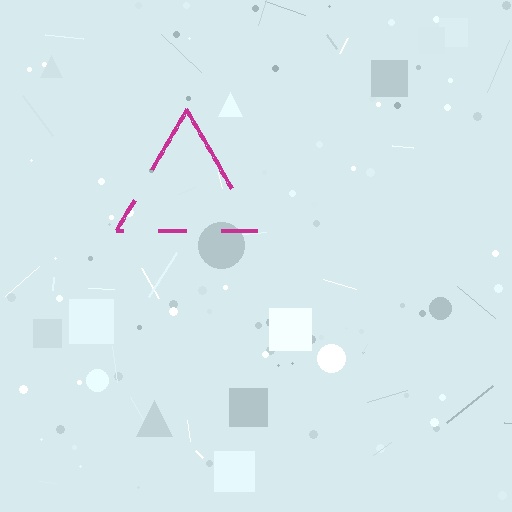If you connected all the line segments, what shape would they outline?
They would outline a triangle.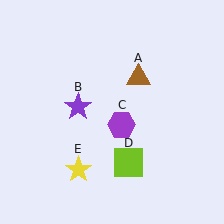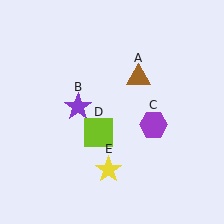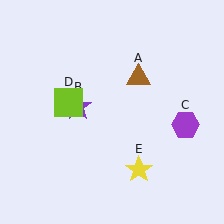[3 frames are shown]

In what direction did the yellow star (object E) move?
The yellow star (object E) moved right.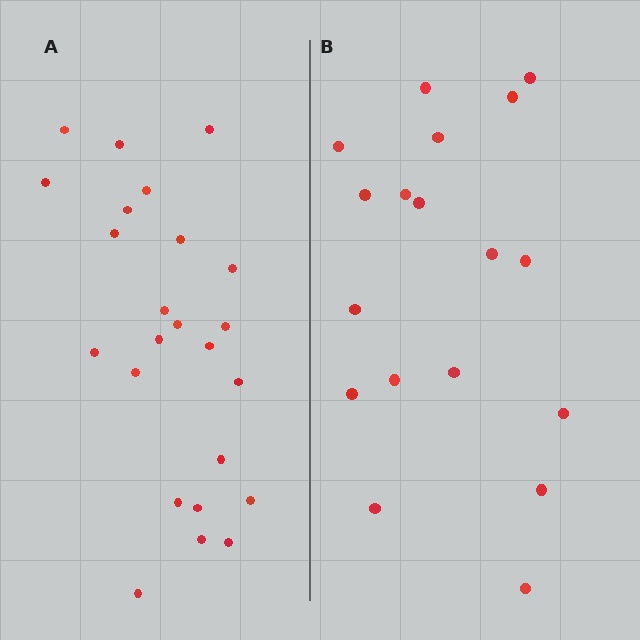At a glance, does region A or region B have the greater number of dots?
Region A (the left region) has more dots.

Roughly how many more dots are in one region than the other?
Region A has about 6 more dots than region B.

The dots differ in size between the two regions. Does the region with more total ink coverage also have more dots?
No. Region B has more total ink coverage because its dots are larger, but region A actually contains more individual dots. Total area can be misleading — the number of items is what matters here.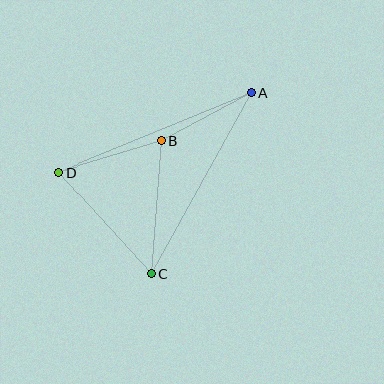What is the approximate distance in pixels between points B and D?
The distance between B and D is approximately 107 pixels.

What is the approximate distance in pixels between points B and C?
The distance between B and C is approximately 134 pixels.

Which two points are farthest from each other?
Points A and D are farthest from each other.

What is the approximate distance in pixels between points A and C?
The distance between A and C is approximately 207 pixels.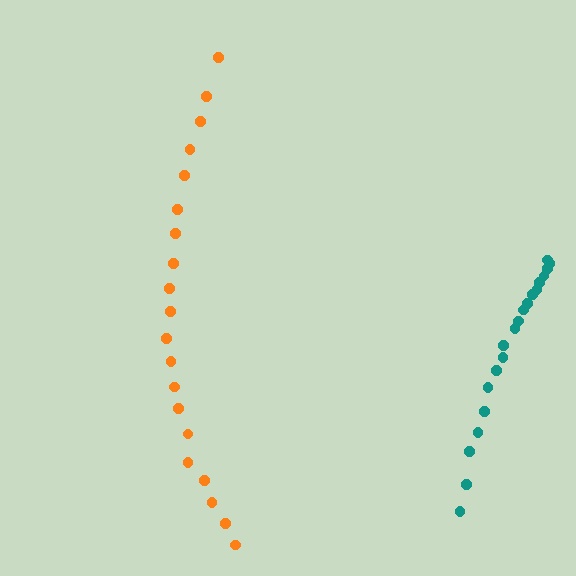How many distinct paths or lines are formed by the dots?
There are 2 distinct paths.